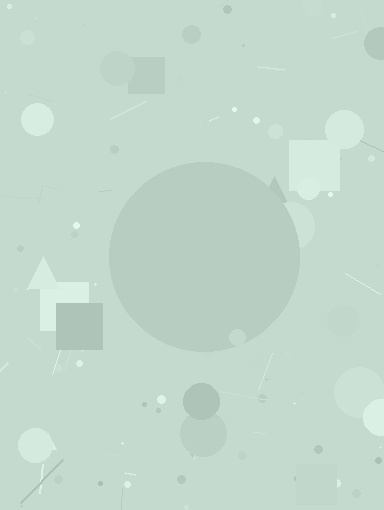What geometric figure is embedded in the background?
A circle is embedded in the background.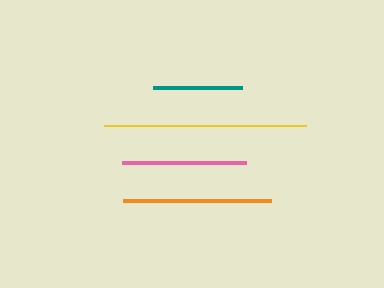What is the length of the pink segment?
The pink segment is approximately 124 pixels long.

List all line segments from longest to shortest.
From longest to shortest: yellow, orange, pink, teal.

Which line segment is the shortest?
The teal line is the shortest at approximately 88 pixels.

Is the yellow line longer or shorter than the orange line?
The yellow line is longer than the orange line.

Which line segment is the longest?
The yellow line is the longest at approximately 202 pixels.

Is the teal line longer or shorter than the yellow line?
The yellow line is longer than the teal line.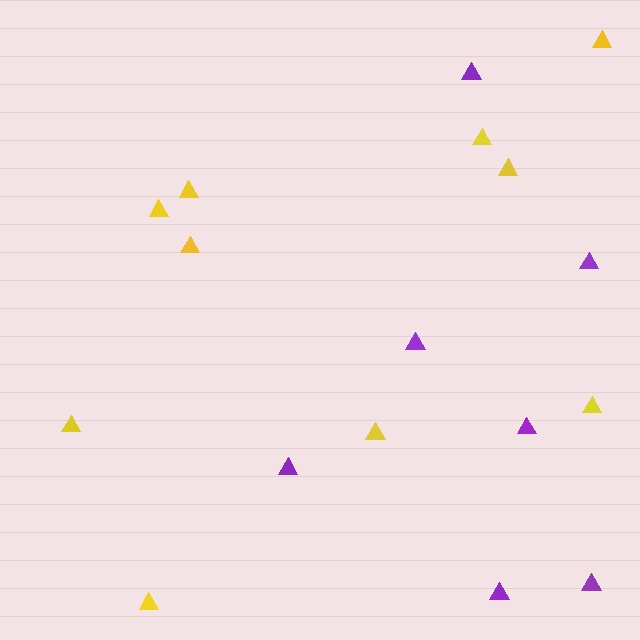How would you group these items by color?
There are 2 groups: one group of yellow triangles (10) and one group of purple triangles (7).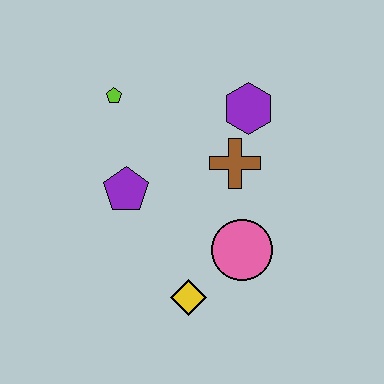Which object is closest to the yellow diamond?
The pink circle is closest to the yellow diamond.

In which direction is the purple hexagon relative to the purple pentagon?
The purple hexagon is to the right of the purple pentagon.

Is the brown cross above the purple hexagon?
No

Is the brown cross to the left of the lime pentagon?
No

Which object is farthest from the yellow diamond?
The lime pentagon is farthest from the yellow diamond.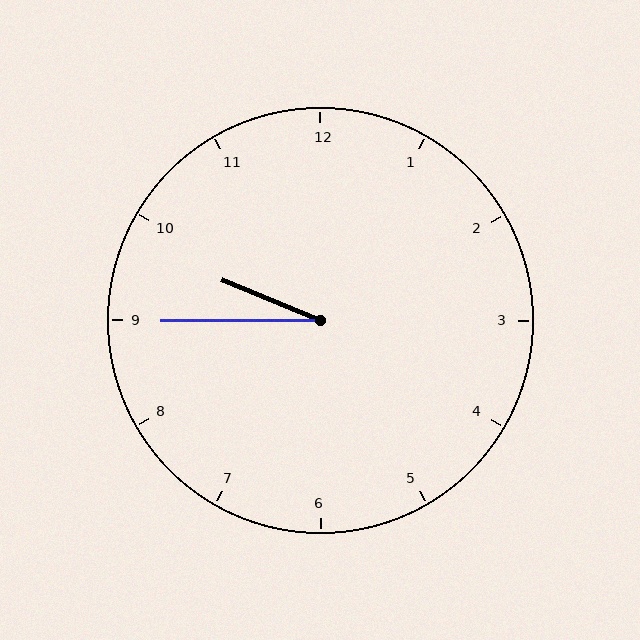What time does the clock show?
9:45.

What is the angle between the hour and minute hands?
Approximately 22 degrees.